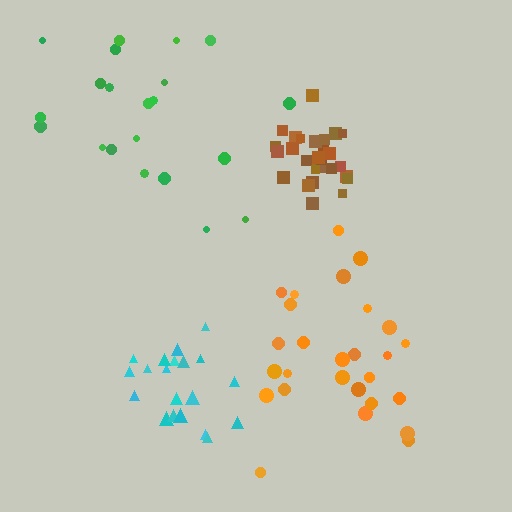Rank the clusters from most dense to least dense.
brown, cyan, orange, green.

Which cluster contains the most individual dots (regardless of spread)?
Brown (29).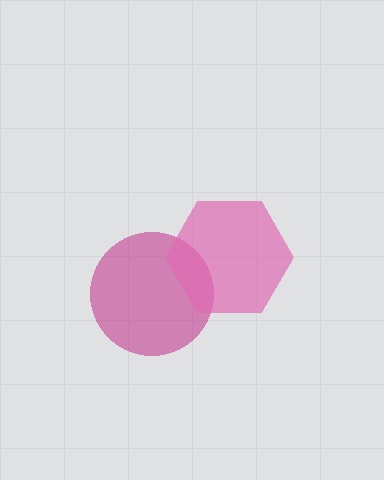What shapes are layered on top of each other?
The layered shapes are: a magenta circle, a pink hexagon.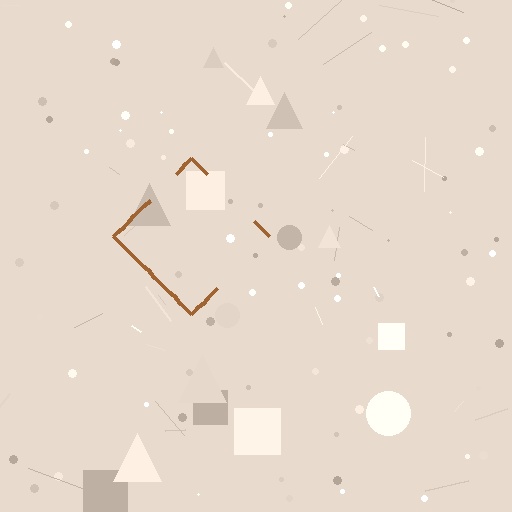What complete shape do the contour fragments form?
The contour fragments form a diamond.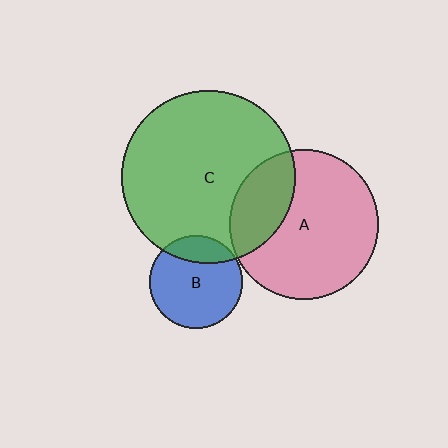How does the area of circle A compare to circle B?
Approximately 2.6 times.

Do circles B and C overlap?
Yes.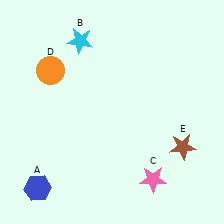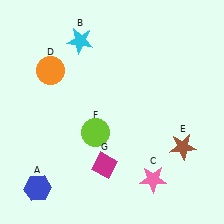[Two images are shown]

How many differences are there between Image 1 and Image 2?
There are 2 differences between the two images.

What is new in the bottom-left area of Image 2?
A lime circle (F) was added in the bottom-left area of Image 2.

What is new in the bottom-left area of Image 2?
A magenta diamond (G) was added in the bottom-left area of Image 2.